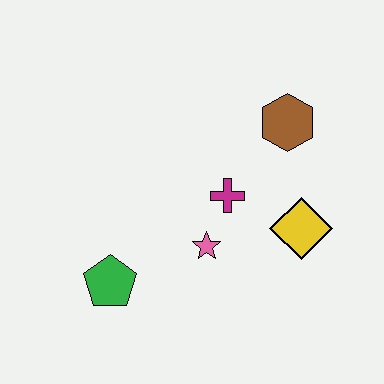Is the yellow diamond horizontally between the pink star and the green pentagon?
No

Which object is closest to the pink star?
The magenta cross is closest to the pink star.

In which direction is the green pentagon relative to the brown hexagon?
The green pentagon is to the left of the brown hexagon.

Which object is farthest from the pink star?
The brown hexagon is farthest from the pink star.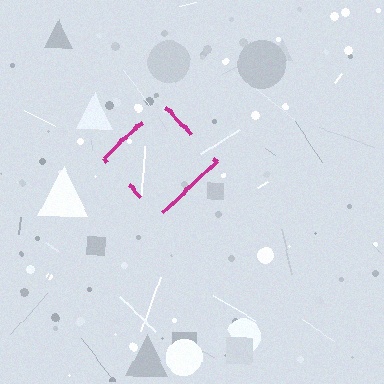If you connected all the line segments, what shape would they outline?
They would outline a diamond.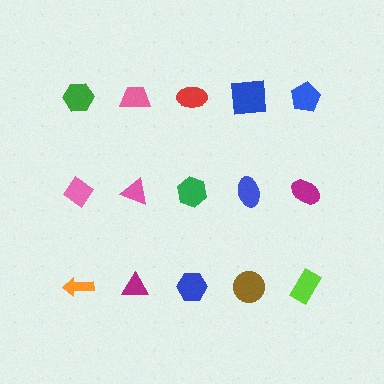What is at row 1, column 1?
A green hexagon.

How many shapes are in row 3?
5 shapes.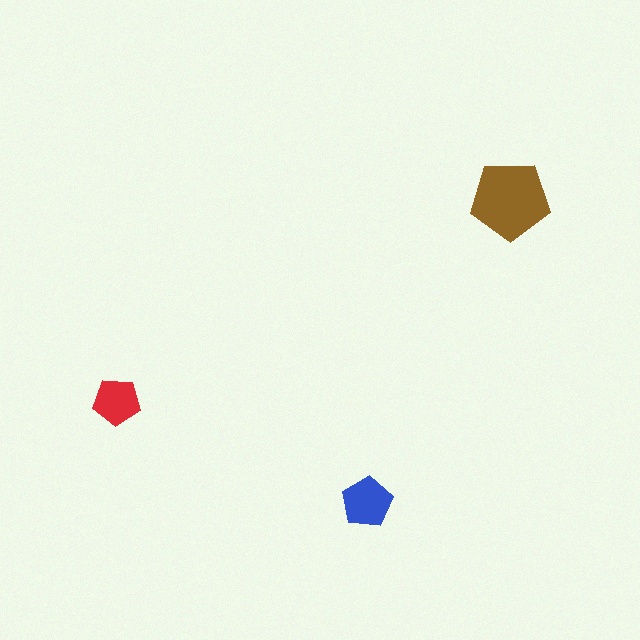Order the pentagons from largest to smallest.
the brown one, the blue one, the red one.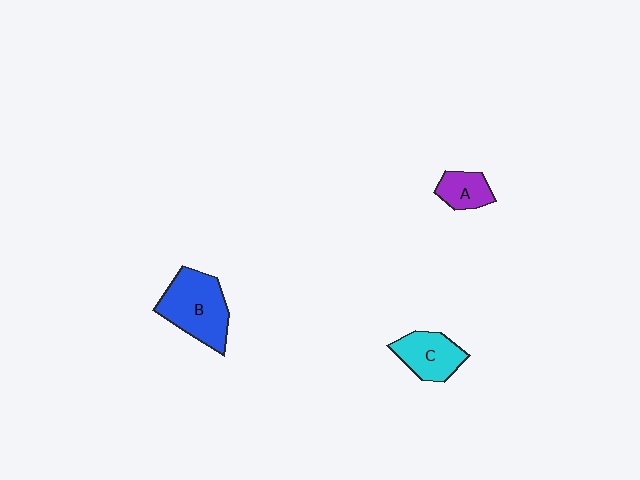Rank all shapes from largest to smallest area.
From largest to smallest: B (blue), C (cyan), A (purple).